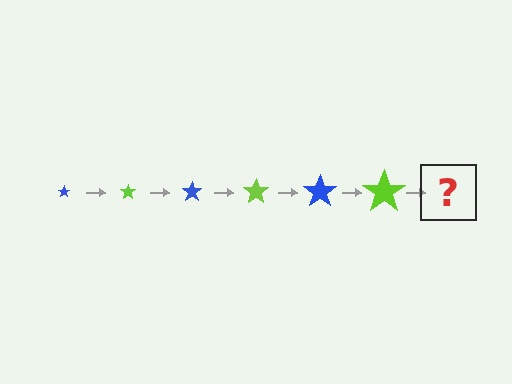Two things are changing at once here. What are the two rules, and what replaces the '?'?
The two rules are that the star grows larger each step and the color cycles through blue and lime. The '?' should be a blue star, larger than the previous one.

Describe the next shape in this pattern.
It should be a blue star, larger than the previous one.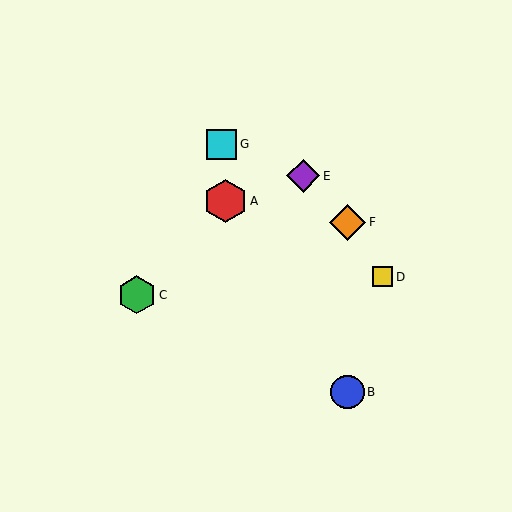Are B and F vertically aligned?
Yes, both are at x≈347.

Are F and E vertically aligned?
No, F is at x≈347 and E is at x≈303.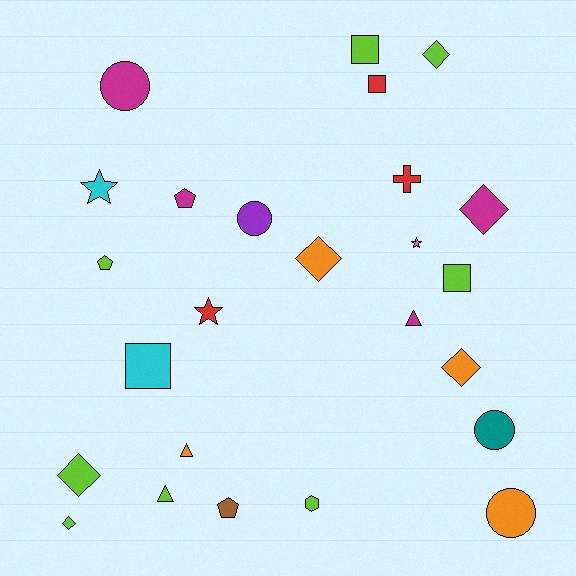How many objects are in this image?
There are 25 objects.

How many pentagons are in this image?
There are 3 pentagons.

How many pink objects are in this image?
There is 1 pink object.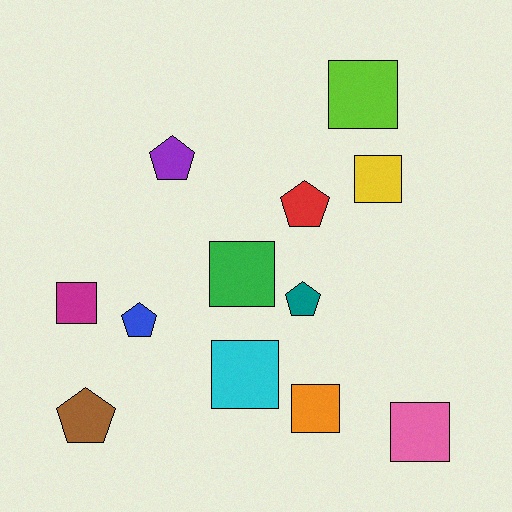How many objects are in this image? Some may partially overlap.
There are 12 objects.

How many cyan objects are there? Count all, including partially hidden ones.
There is 1 cyan object.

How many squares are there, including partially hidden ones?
There are 7 squares.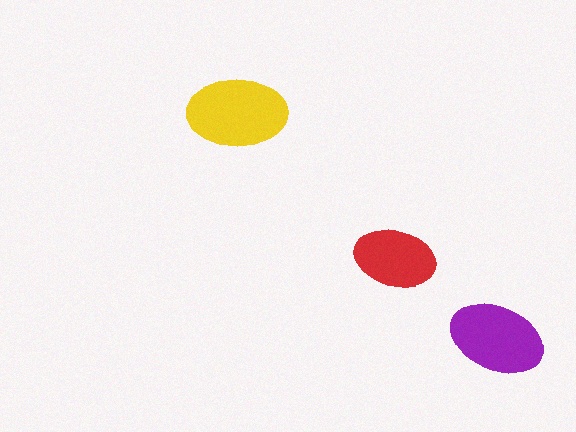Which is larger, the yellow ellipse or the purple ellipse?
The yellow one.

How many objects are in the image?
There are 3 objects in the image.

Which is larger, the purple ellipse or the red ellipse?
The purple one.